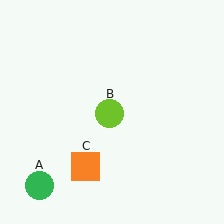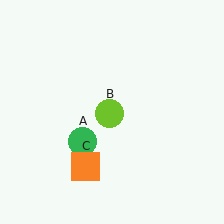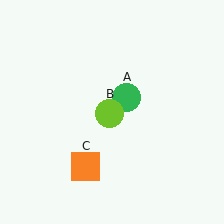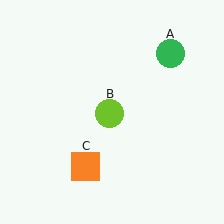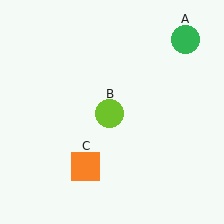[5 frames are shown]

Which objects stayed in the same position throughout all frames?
Lime circle (object B) and orange square (object C) remained stationary.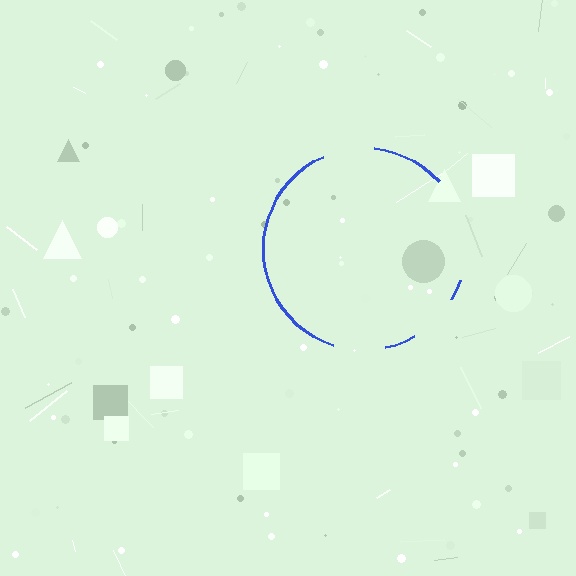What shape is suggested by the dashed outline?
The dashed outline suggests a circle.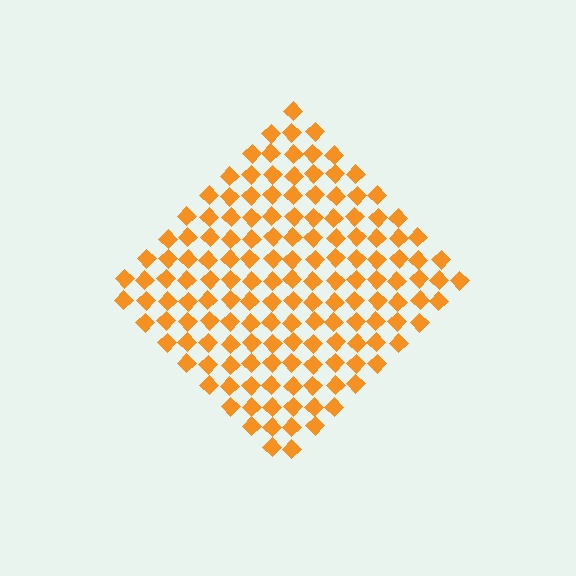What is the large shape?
The large shape is a diamond.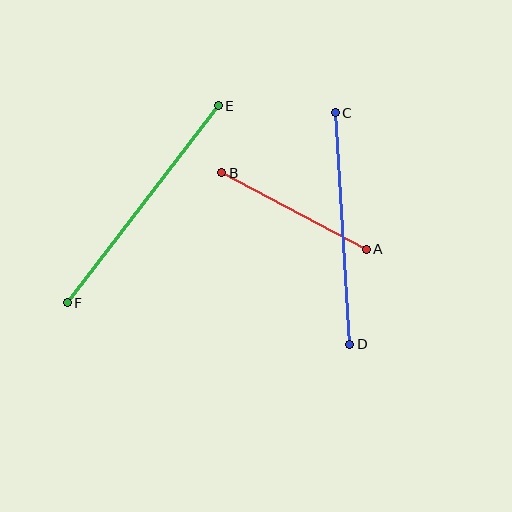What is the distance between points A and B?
The distance is approximately 163 pixels.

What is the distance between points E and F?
The distance is approximately 248 pixels.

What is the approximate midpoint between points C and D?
The midpoint is at approximately (342, 228) pixels.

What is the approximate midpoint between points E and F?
The midpoint is at approximately (143, 204) pixels.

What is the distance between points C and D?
The distance is approximately 232 pixels.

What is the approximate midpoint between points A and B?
The midpoint is at approximately (294, 211) pixels.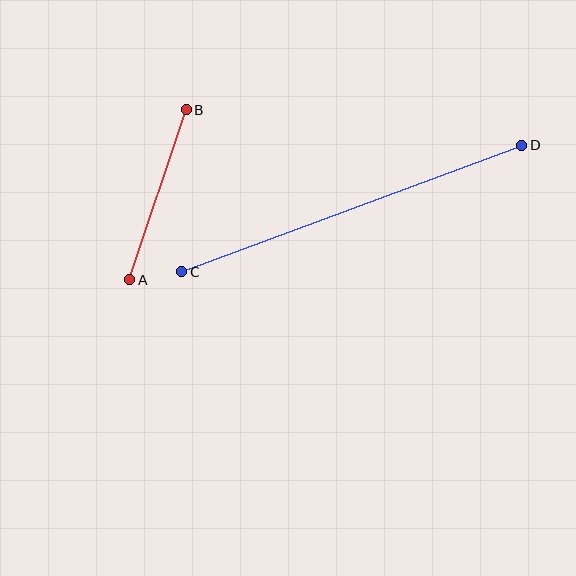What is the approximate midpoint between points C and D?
The midpoint is at approximately (352, 209) pixels.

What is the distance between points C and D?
The distance is approximately 363 pixels.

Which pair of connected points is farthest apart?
Points C and D are farthest apart.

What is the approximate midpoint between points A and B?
The midpoint is at approximately (158, 195) pixels.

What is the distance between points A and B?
The distance is approximately 179 pixels.